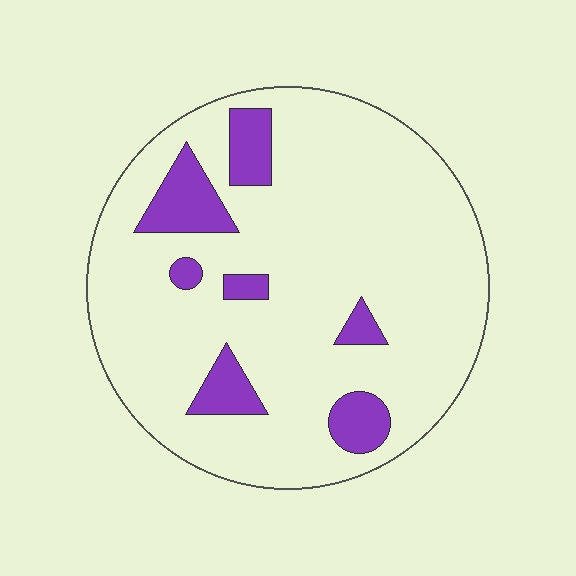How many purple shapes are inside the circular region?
7.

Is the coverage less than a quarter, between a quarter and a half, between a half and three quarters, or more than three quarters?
Less than a quarter.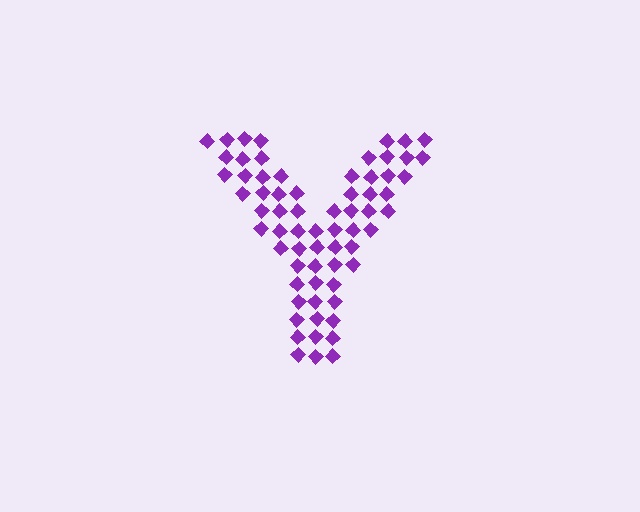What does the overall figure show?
The overall figure shows the letter Y.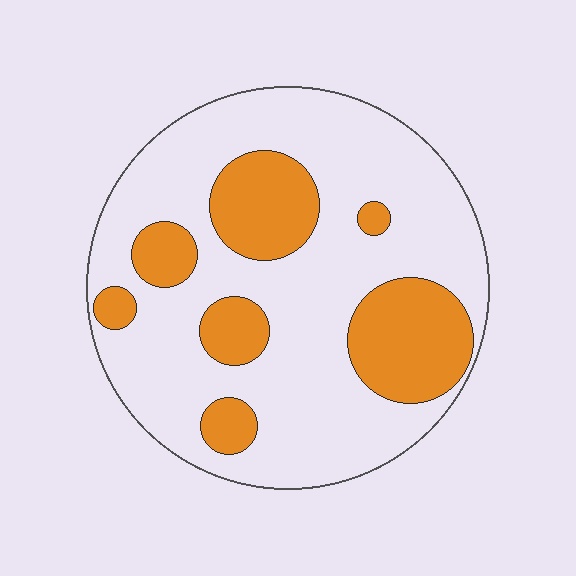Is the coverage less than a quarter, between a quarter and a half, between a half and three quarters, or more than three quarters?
Between a quarter and a half.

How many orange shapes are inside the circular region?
7.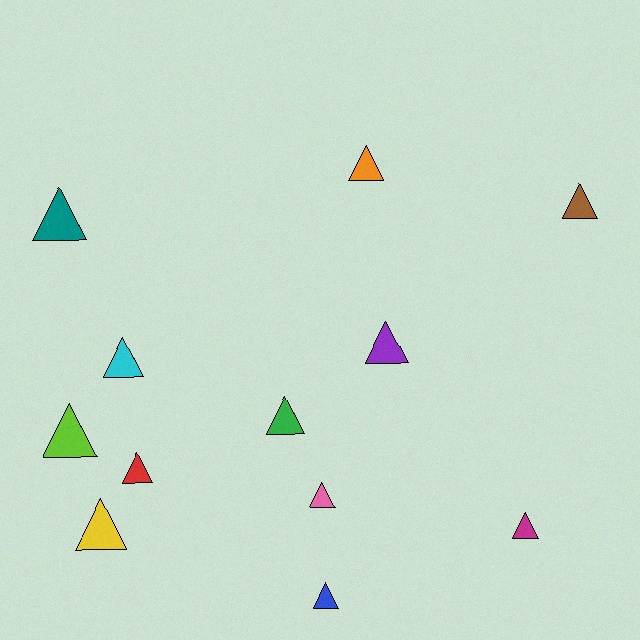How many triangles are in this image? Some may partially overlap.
There are 12 triangles.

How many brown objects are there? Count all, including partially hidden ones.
There is 1 brown object.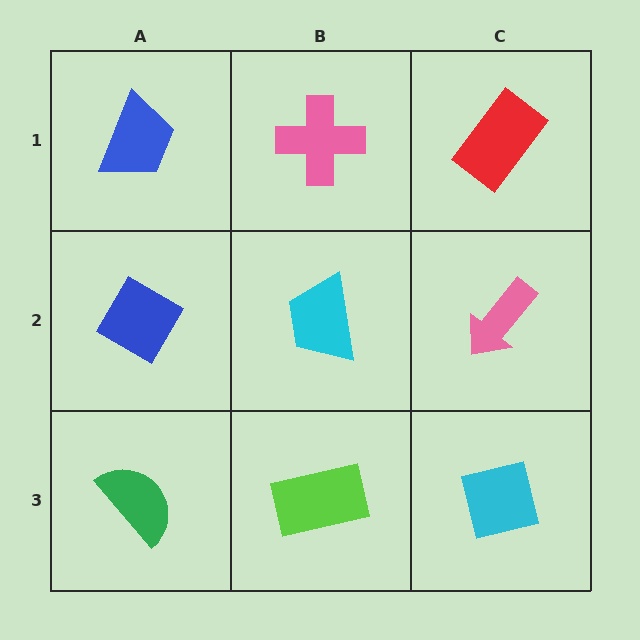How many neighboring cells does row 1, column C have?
2.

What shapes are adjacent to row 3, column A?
A blue diamond (row 2, column A), a lime rectangle (row 3, column B).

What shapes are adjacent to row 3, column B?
A cyan trapezoid (row 2, column B), a green semicircle (row 3, column A), a cyan square (row 3, column C).